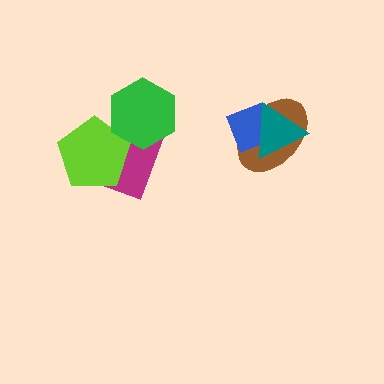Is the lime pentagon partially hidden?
Yes, it is partially covered by another shape.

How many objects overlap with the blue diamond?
2 objects overlap with the blue diamond.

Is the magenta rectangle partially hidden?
Yes, it is partially covered by another shape.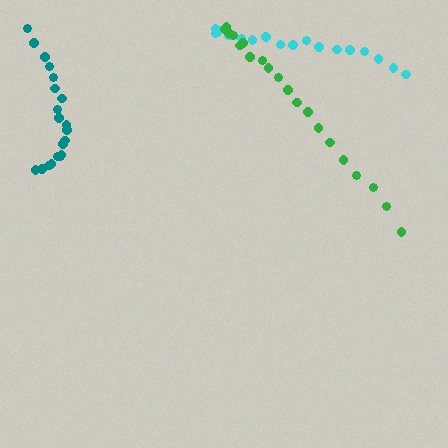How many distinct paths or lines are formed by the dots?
There are 3 distinct paths.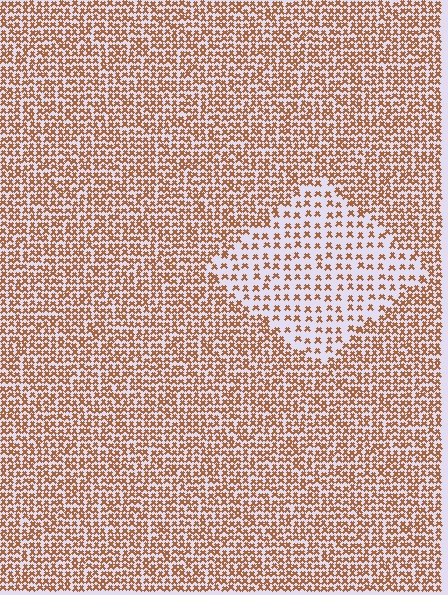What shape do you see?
I see a diamond.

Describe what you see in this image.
The image contains small brown elements arranged at two different densities. A diamond-shaped region is visible where the elements are less densely packed than the surrounding area.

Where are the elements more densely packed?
The elements are more densely packed outside the diamond boundary.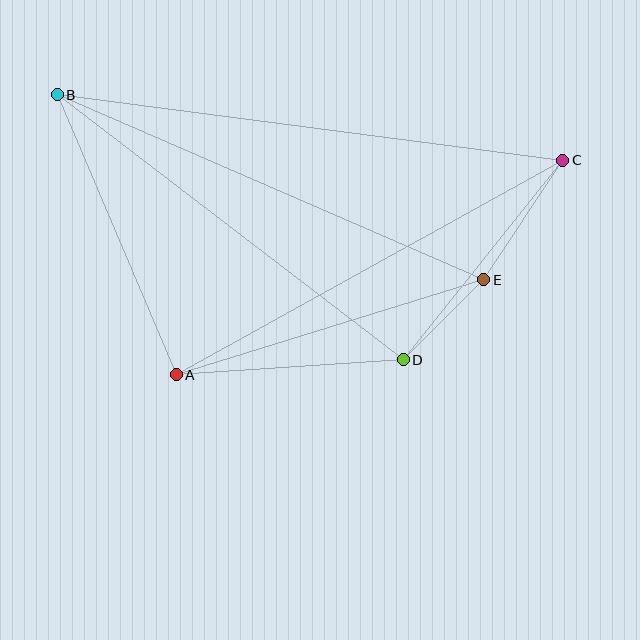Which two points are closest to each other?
Points D and E are closest to each other.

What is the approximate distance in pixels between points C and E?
The distance between C and E is approximately 143 pixels.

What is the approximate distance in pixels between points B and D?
The distance between B and D is approximately 436 pixels.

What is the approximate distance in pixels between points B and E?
The distance between B and E is approximately 465 pixels.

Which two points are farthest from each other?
Points B and C are farthest from each other.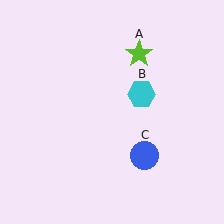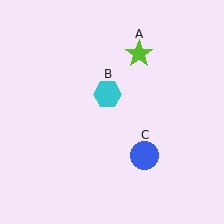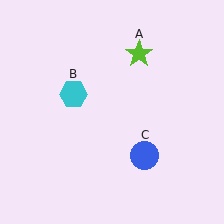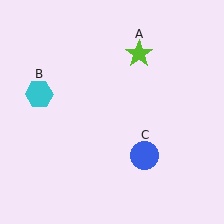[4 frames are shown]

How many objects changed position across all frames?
1 object changed position: cyan hexagon (object B).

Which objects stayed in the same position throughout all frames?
Lime star (object A) and blue circle (object C) remained stationary.